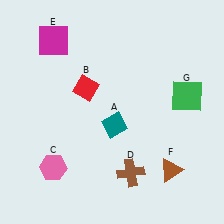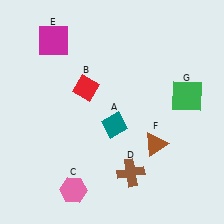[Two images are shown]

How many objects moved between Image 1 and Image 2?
2 objects moved between the two images.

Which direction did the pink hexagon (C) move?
The pink hexagon (C) moved down.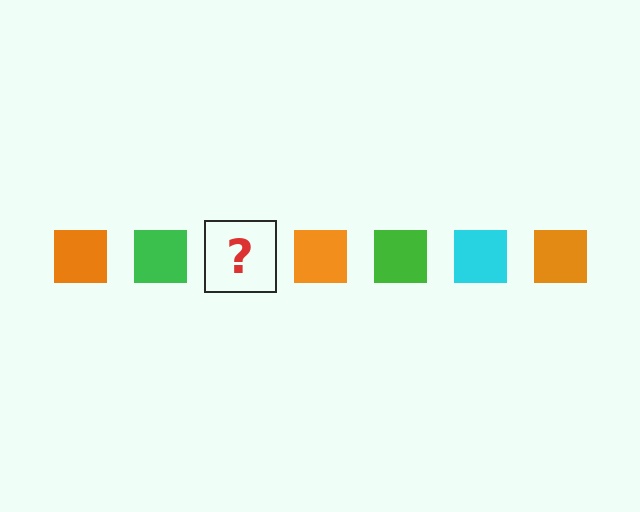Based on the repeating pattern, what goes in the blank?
The blank should be a cyan square.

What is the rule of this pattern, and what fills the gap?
The rule is that the pattern cycles through orange, green, cyan squares. The gap should be filled with a cyan square.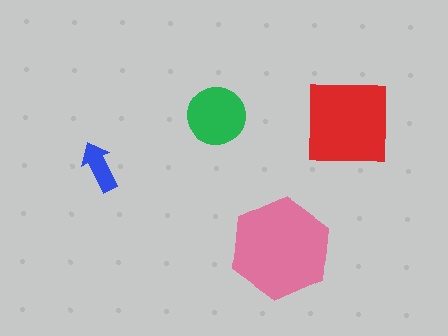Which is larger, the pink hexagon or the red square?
The pink hexagon.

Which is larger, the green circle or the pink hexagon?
The pink hexagon.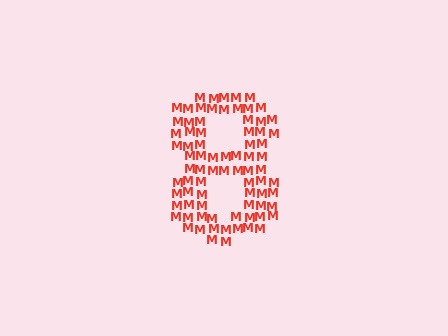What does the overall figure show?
The overall figure shows the digit 8.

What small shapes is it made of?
It is made of small letter M's.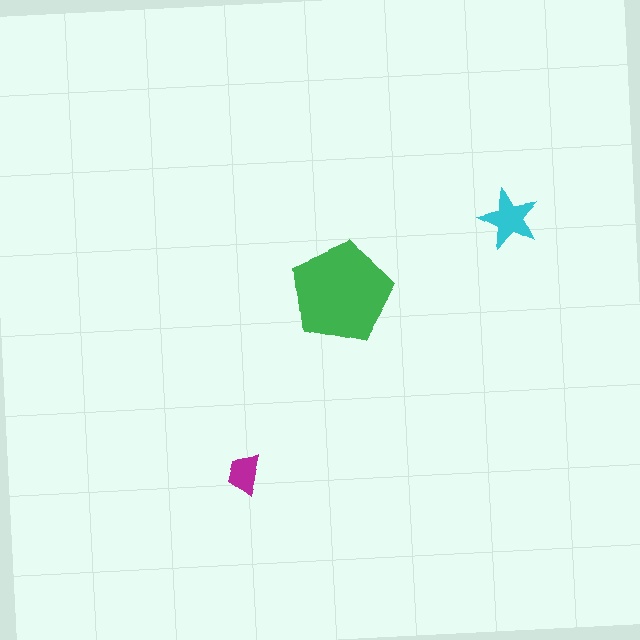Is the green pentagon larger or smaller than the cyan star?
Larger.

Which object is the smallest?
The magenta trapezoid.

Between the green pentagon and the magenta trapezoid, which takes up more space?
The green pentagon.